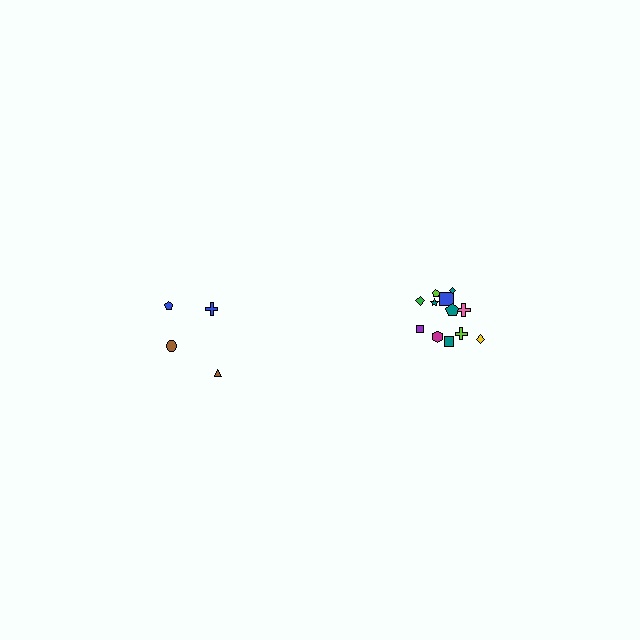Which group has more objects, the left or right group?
The right group.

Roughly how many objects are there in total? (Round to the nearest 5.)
Roughly 15 objects in total.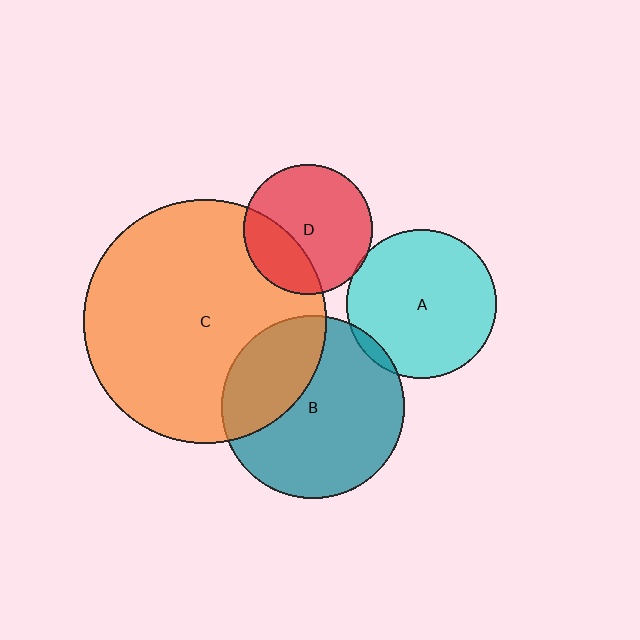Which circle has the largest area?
Circle C (orange).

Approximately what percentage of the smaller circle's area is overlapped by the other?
Approximately 30%.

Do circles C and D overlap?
Yes.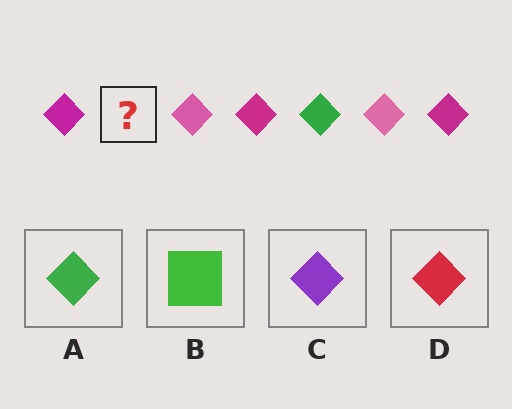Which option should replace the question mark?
Option A.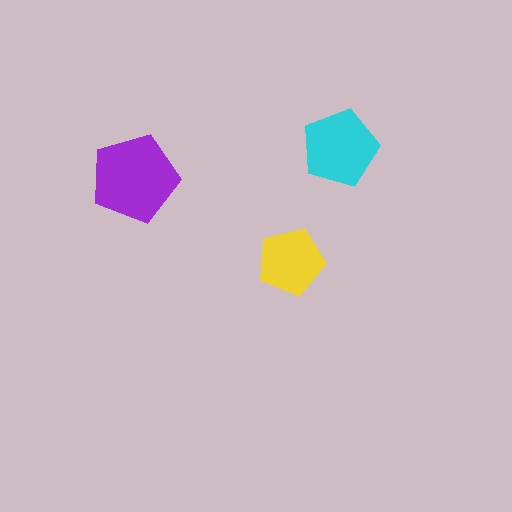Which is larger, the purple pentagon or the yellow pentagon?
The purple one.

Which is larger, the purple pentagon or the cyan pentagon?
The purple one.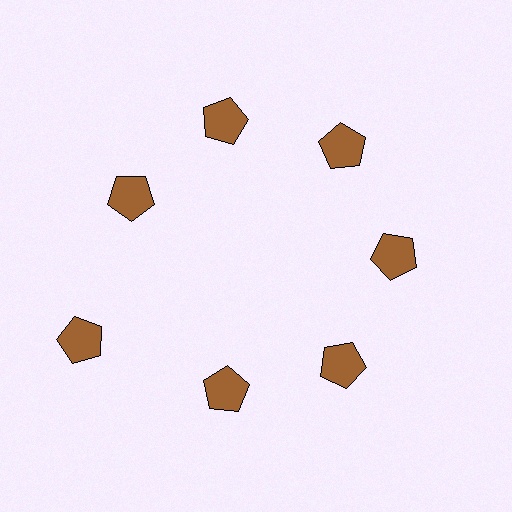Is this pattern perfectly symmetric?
No. The 7 brown pentagons are arranged in a ring, but one element near the 8 o'clock position is pushed outward from the center, breaking the 7-fold rotational symmetry.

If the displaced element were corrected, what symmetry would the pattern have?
It would have 7-fold rotational symmetry — the pattern would map onto itself every 51 degrees.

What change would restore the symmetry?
The symmetry would be restored by moving it inward, back onto the ring so that all 7 pentagons sit at equal angles and equal distance from the center.